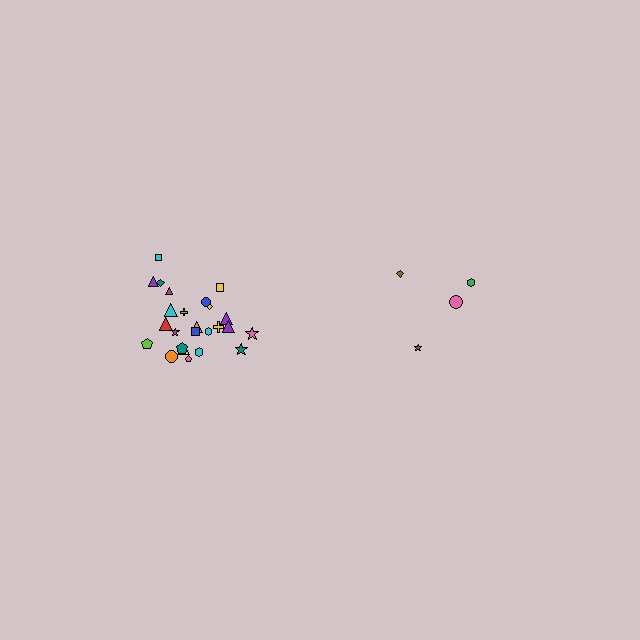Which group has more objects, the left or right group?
The left group.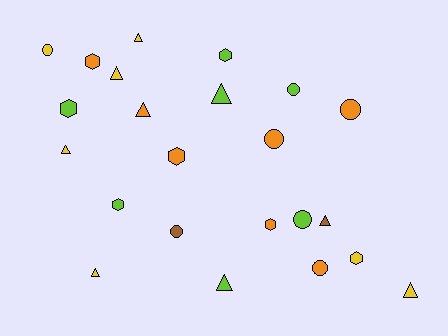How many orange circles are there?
There are 3 orange circles.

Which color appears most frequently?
Yellow, with 7 objects.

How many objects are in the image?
There are 23 objects.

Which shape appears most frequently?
Triangle, with 9 objects.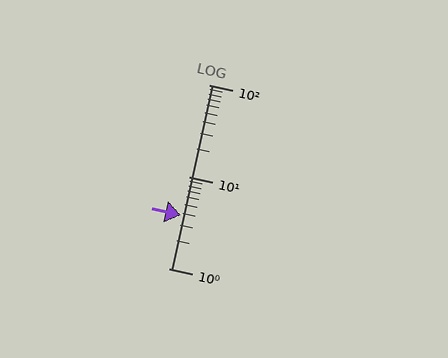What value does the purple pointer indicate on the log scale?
The pointer indicates approximately 3.8.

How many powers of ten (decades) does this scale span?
The scale spans 2 decades, from 1 to 100.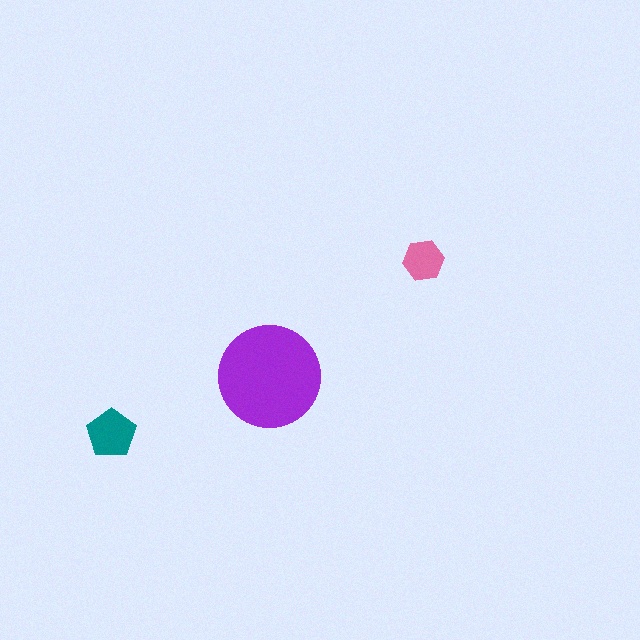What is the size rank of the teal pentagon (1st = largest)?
2nd.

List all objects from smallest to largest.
The pink hexagon, the teal pentagon, the purple circle.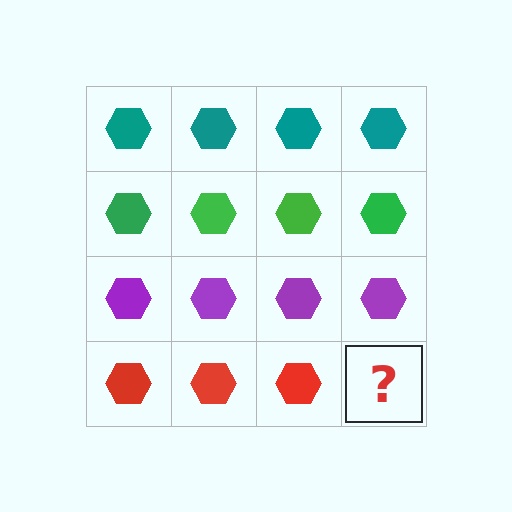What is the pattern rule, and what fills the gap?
The rule is that each row has a consistent color. The gap should be filled with a red hexagon.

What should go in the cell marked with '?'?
The missing cell should contain a red hexagon.